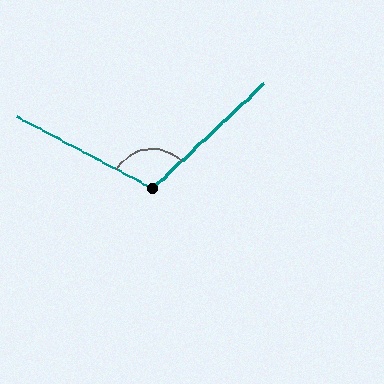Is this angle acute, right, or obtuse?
It is obtuse.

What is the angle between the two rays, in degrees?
Approximately 109 degrees.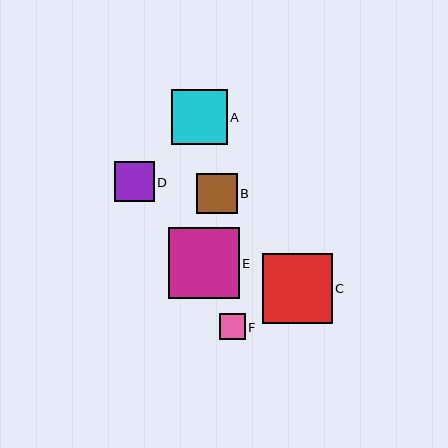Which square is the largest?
Square E is the largest with a size of approximately 71 pixels.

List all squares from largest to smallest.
From largest to smallest: E, C, A, B, D, F.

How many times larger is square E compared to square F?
Square E is approximately 2.7 times the size of square F.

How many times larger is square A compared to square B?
Square A is approximately 1.4 times the size of square B.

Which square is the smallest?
Square F is the smallest with a size of approximately 26 pixels.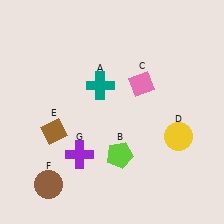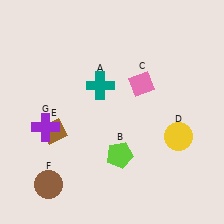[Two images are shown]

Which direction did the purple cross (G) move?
The purple cross (G) moved left.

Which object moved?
The purple cross (G) moved left.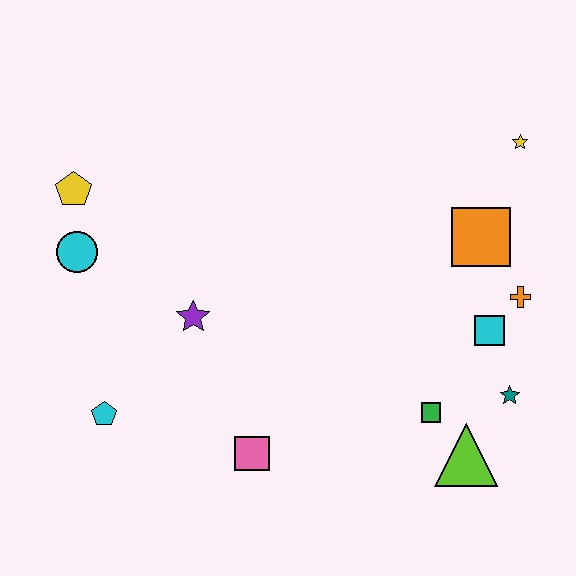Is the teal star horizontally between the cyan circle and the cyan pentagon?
No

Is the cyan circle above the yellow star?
No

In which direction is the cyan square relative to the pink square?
The cyan square is to the right of the pink square.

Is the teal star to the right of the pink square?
Yes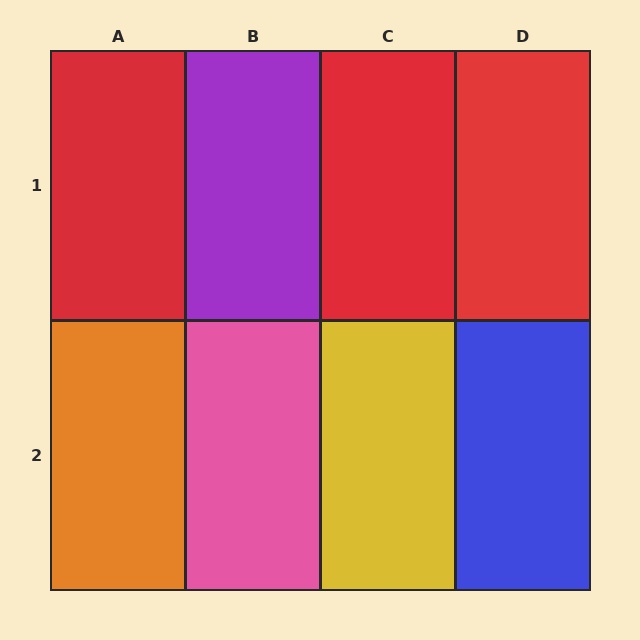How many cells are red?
3 cells are red.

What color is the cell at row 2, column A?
Orange.